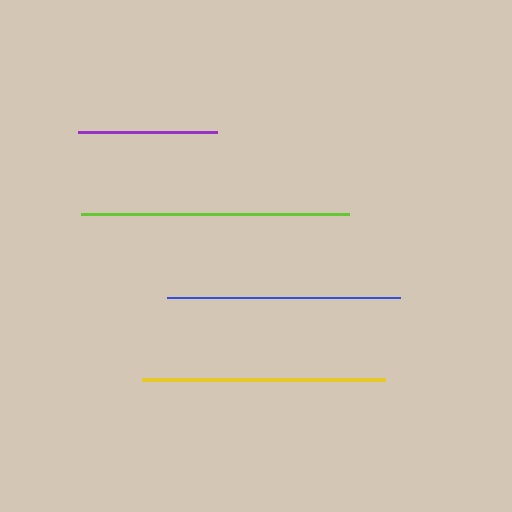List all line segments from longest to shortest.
From longest to shortest: lime, yellow, blue, purple.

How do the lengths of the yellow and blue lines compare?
The yellow and blue lines are approximately the same length.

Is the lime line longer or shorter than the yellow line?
The lime line is longer than the yellow line.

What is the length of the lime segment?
The lime segment is approximately 268 pixels long.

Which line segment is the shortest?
The purple line is the shortest at approximately 139 pixels.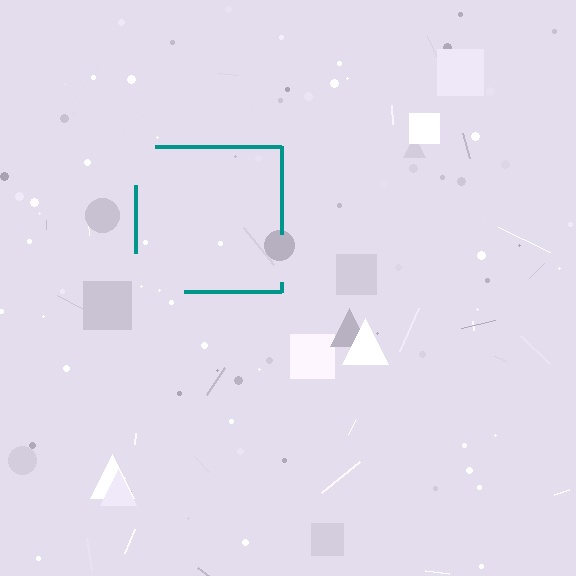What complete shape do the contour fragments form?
The contour fragments form a square.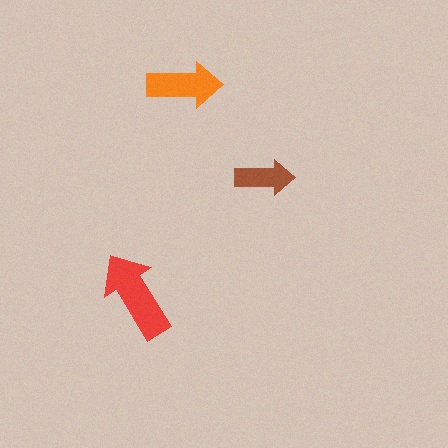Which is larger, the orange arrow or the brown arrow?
The orange one.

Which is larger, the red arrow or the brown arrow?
The red one.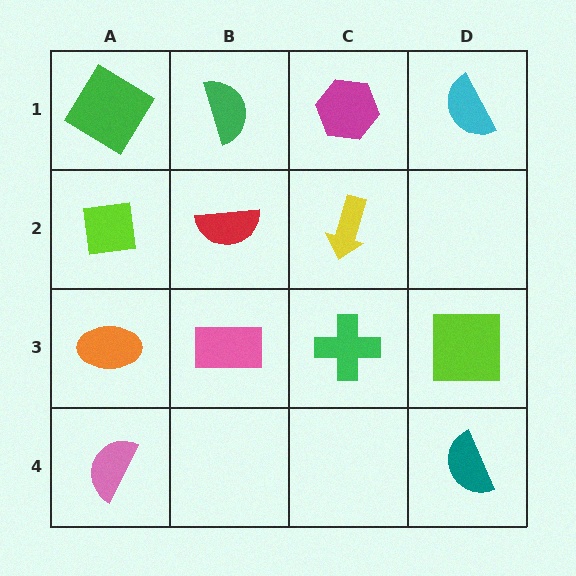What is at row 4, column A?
A pink semicircle.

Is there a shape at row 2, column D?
No, that cell is empty.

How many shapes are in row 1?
4 shapes.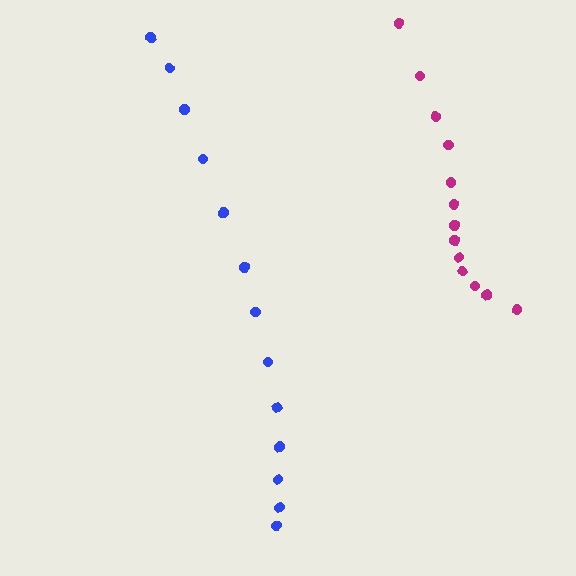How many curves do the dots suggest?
There are 2 distinct paths.